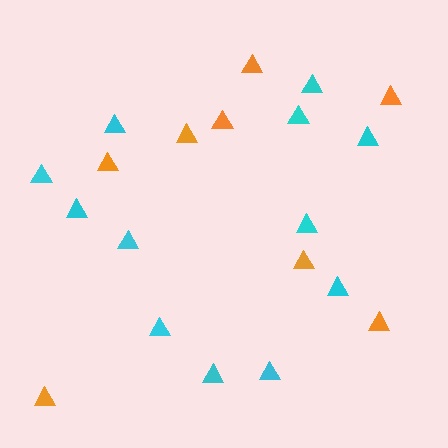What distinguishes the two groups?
There are 2 groups: one group of orange triangles (8) and one group of cyan triangles (12).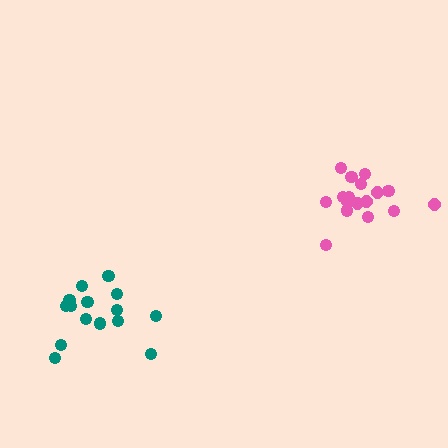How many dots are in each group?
Group 1: 15 dots, Group 2: 17 dots (32 total).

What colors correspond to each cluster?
The clusters are colored: teal, pink.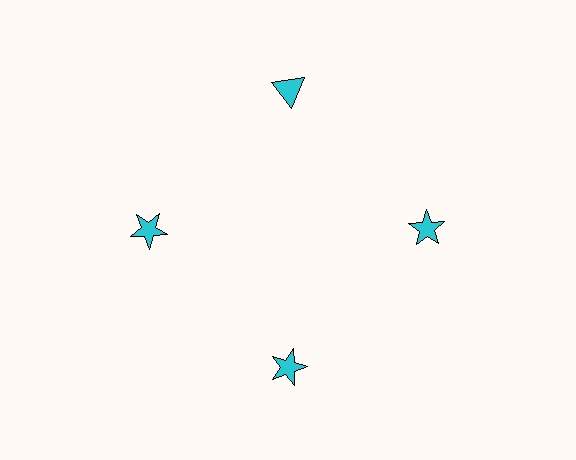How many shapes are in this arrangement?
There are 4 shapes arranged in a ring pattern.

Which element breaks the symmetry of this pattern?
The cyan triangle at roughly the 12 o'clock position breaks the symmetry. All other shapes are cyan stars.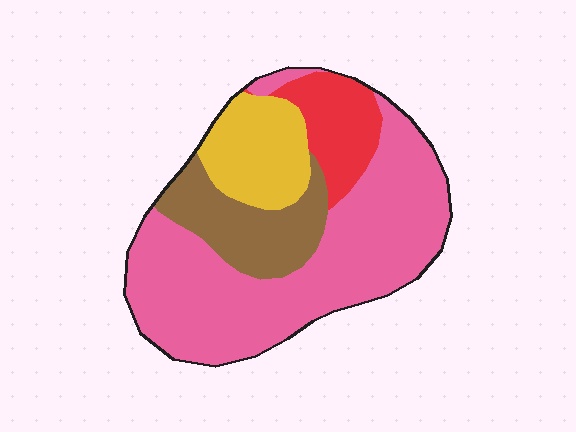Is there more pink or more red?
Pink.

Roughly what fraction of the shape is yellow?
Yellow covers 15% of the shape.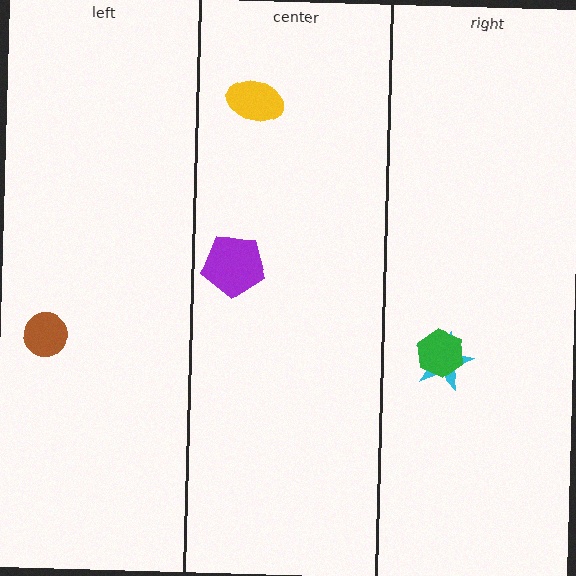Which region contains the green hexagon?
The right region.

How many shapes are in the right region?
2.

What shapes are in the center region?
The yellow ellipse, the purple pentagon.